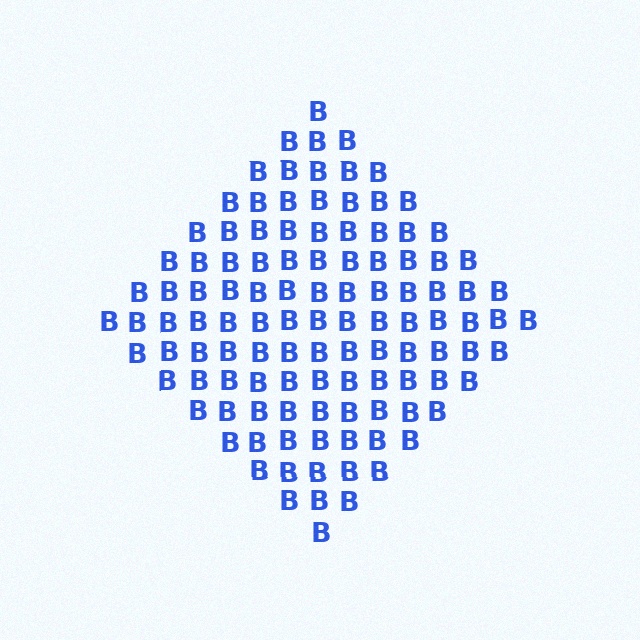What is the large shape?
The large shape is a diamond.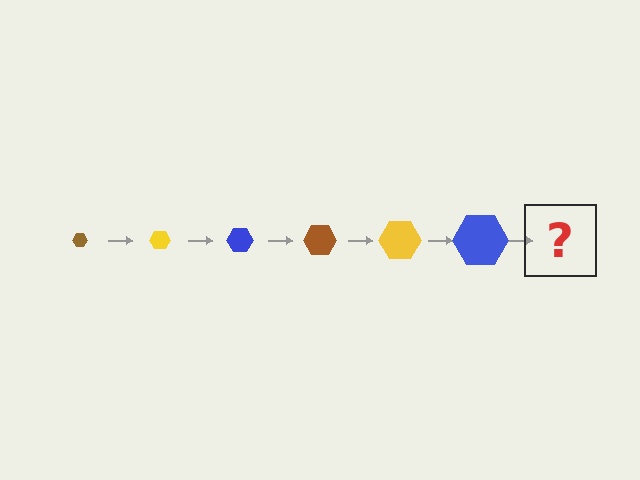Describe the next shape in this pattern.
It should be a brown hexagon, larger than the previous one.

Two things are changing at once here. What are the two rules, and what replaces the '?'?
The two rules are that the hexagon grows larger each step and the color cycles through brown, yellow, and blue. The '?' should be a brown hexagon, larger than the previous one.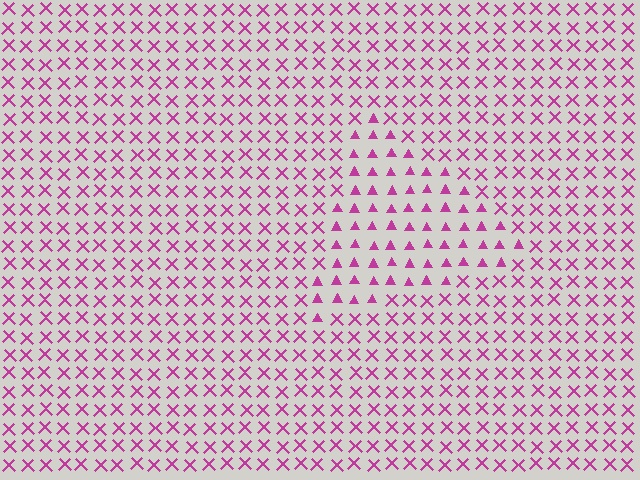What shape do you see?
I see a triangle.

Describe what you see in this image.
The image is filled with small magenta elements arranged in a uniform grid. A triangle-shaped region contains triangles, while the surrounding area contains X marks. The boundary is defined purely by the change in element shape.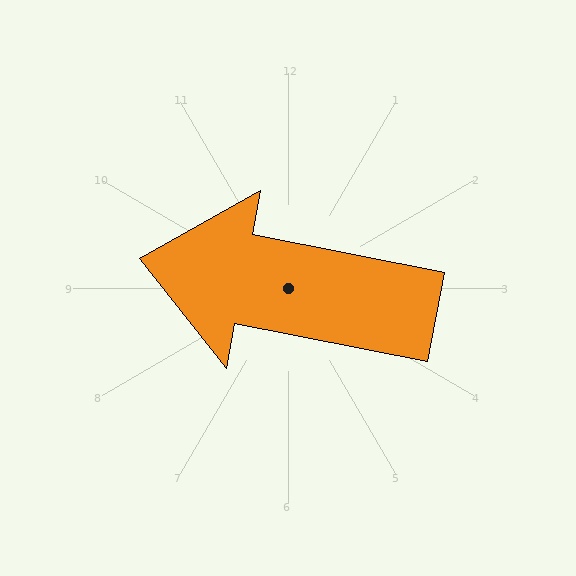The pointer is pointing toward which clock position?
Roughly 9 o'clock.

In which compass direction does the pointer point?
West.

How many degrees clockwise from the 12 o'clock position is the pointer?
Approximately 281 degrees.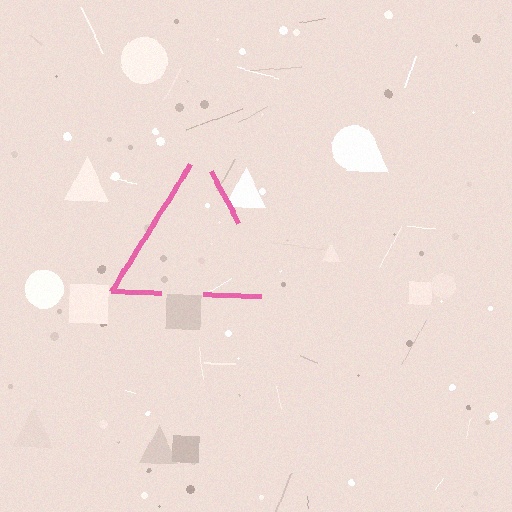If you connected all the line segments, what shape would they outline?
They would outline a triangle.